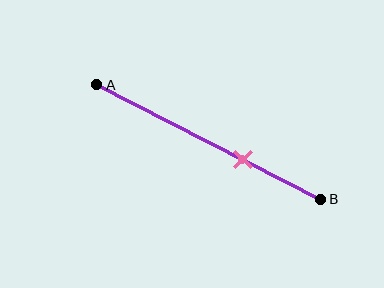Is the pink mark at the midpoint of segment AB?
No, the mark is at about 65% from A, not at the 50% midpoint.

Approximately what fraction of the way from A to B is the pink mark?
The pink mark is approximately 65% of the way from A to B.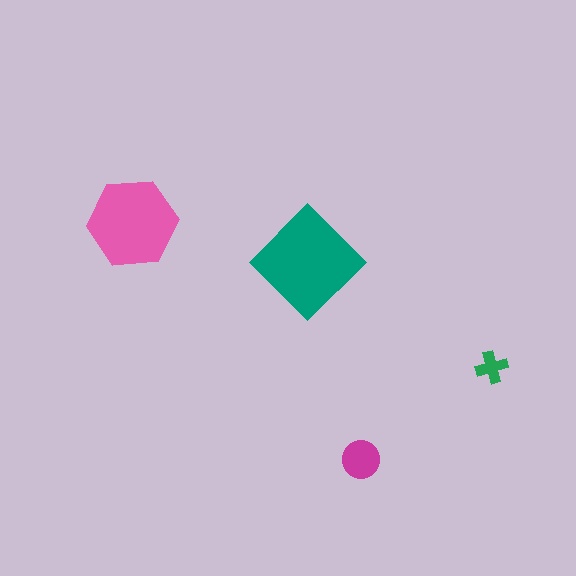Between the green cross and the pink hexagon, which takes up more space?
The pink hexagon.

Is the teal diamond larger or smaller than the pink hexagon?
Larger.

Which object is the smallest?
The green cross.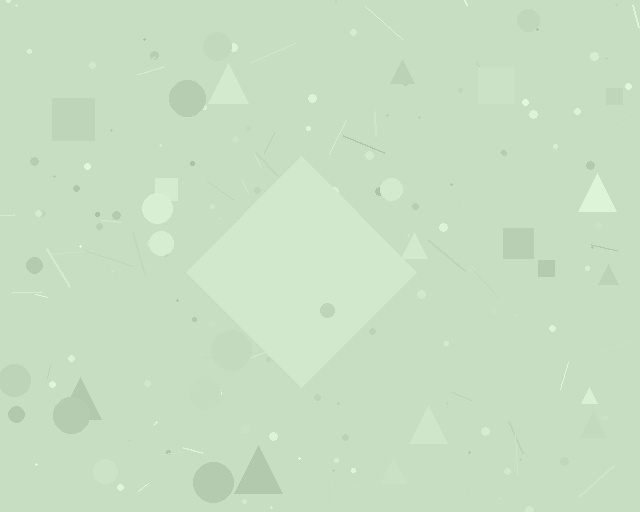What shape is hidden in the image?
A diamond is hidden in the image.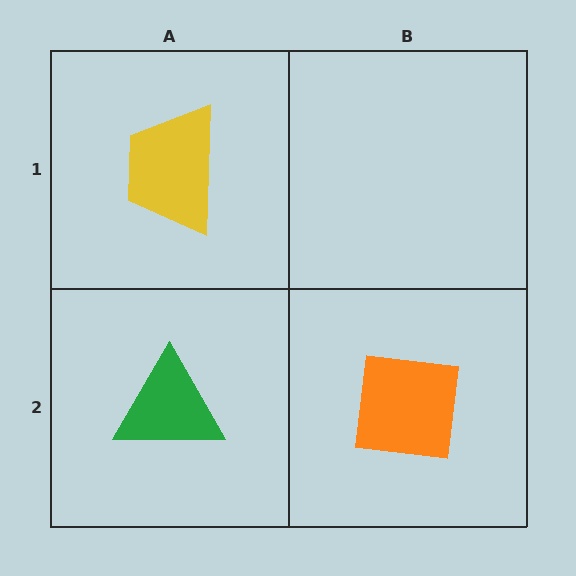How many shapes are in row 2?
2 shapes.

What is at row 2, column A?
A green triangle.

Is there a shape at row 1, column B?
No, that cell is empty.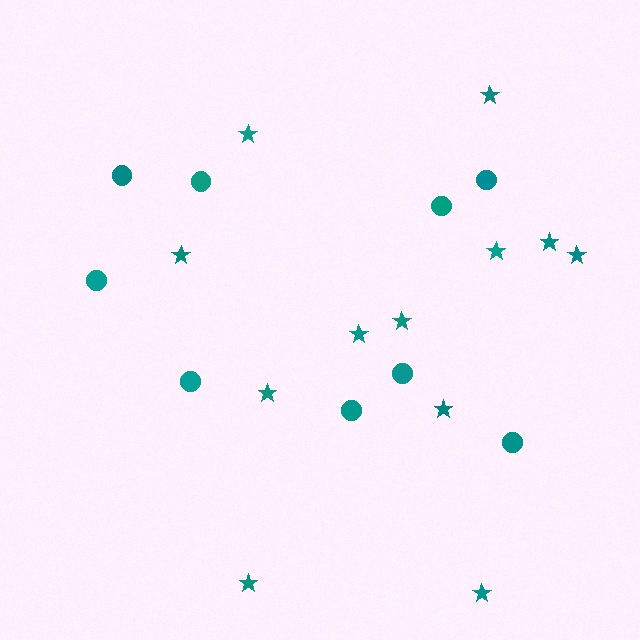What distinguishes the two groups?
There are 2 groups: one group of circles (9) and one group of stars (12).